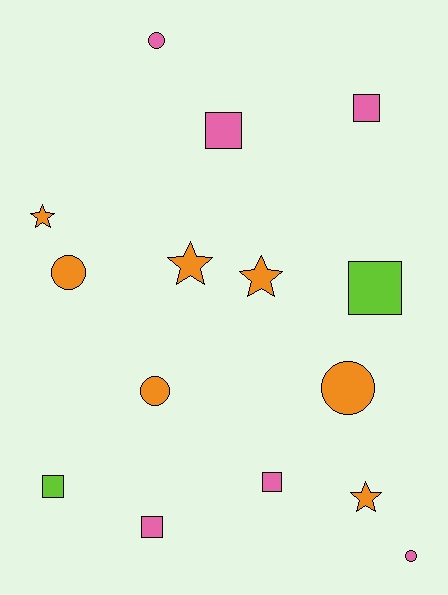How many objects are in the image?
There are 15 objects.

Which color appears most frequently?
Orange, with 7 objects.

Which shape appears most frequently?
Square, with 6 objects.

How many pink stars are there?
There are no pink stars.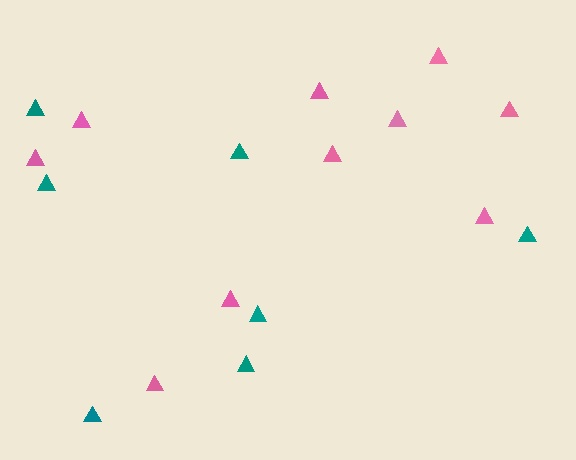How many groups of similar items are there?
There are 2 groups: one group of pink triangles (10) and one group of teal triangles (7).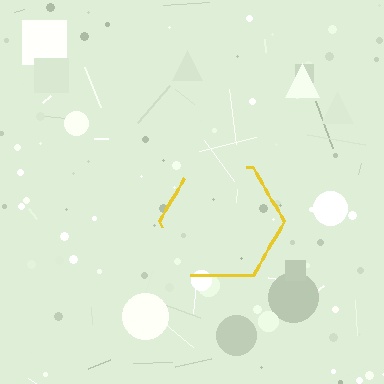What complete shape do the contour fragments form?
The contour fragments form a hexagon.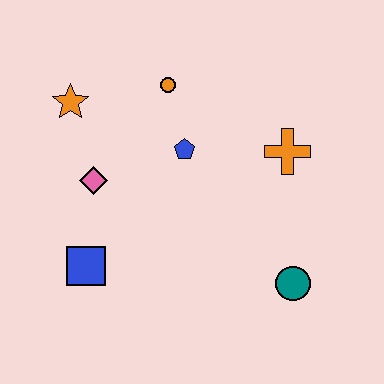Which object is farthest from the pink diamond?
The teal circle is farthest from the pink diamond.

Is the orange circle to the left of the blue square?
No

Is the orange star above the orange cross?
Yes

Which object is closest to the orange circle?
The blue pentagon is closest to the orange circle.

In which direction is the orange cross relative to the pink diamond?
The orange cross is to the right of the pink diamond.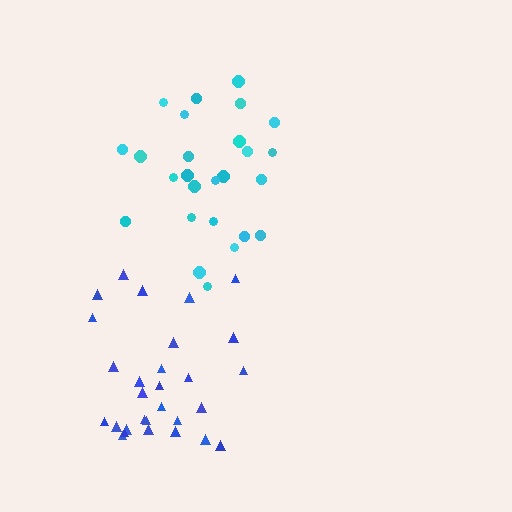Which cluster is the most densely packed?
Blue.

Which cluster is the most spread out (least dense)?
Cyan.